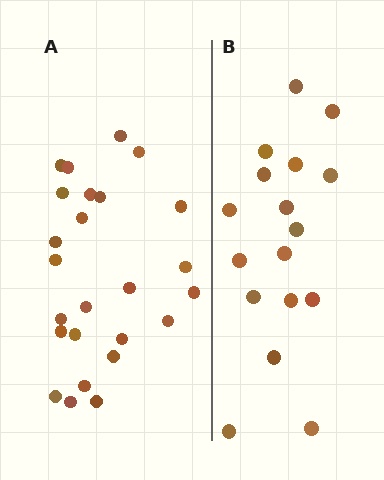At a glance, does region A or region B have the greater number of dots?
Region A (the left region) has more dots.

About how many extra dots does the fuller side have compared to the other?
Region A has roughly 8 or so more dots than region B.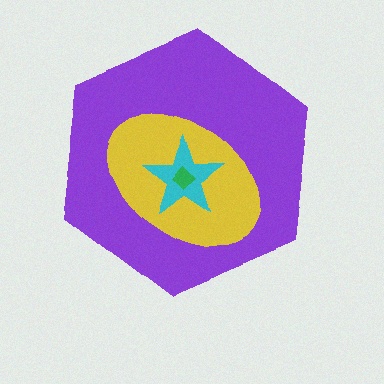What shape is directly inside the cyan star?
The green diamond.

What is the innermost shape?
The green diamond.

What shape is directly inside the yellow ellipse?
The cyan star.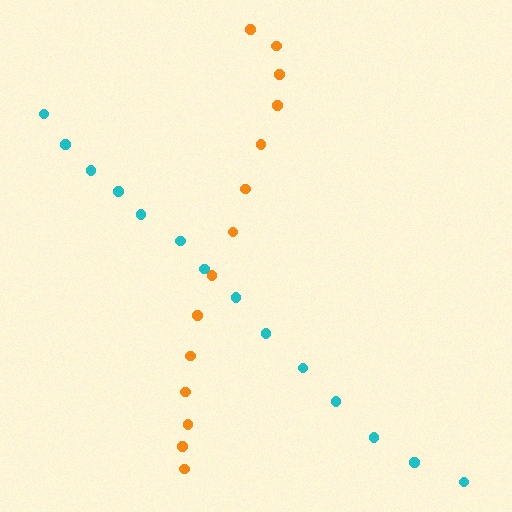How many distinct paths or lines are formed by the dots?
There are 2 distinct paths.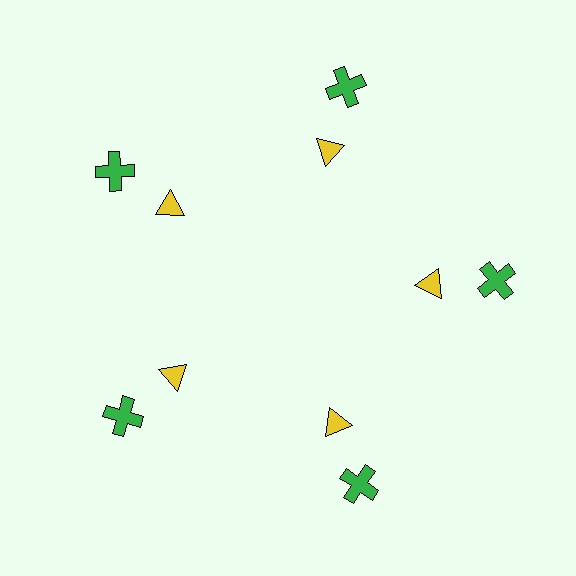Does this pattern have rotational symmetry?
Yes, this pattern has 5-fold rotational symmetry. It looks the same after rotating 72 degrees around the center.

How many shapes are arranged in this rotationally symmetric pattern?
There are 10 shapes, arranged in 5 groups of 2.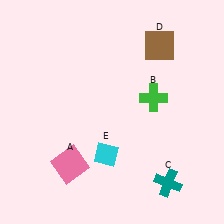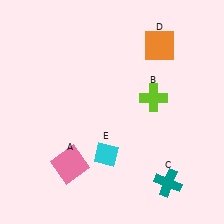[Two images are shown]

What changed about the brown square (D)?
In Image 1, D is brown. In Image 2, it changed to orange.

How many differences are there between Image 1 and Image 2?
There are 2 differences between the two images.